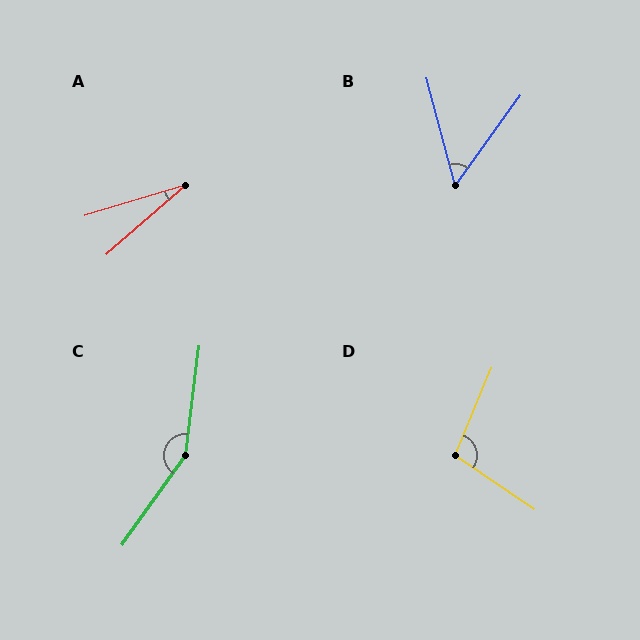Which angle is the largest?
C, at approximately 152 degrees.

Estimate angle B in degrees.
Approximately 51 degrees.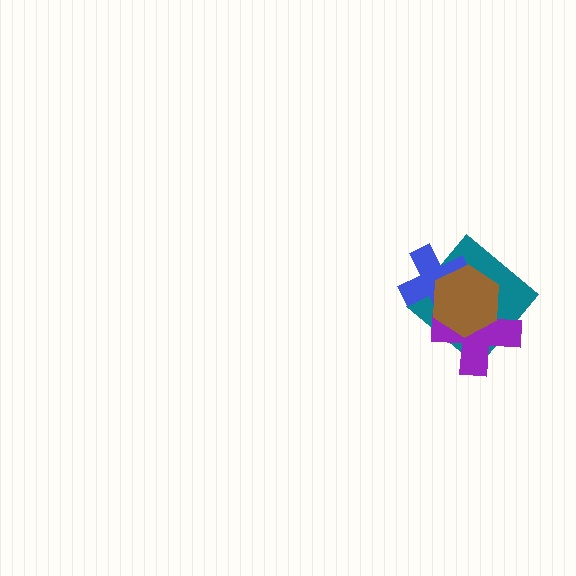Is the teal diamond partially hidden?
Yes, it is partially covered by another shape.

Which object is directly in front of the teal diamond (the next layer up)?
The purple cross is directly in front of the teal diamond.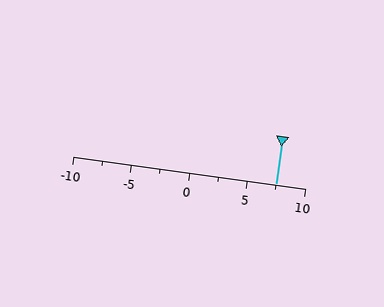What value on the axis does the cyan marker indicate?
The marker indicates approximately 7.5.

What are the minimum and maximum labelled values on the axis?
The axis runs from -10 to 10.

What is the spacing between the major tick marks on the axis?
The major ticks are spaced 5 apart.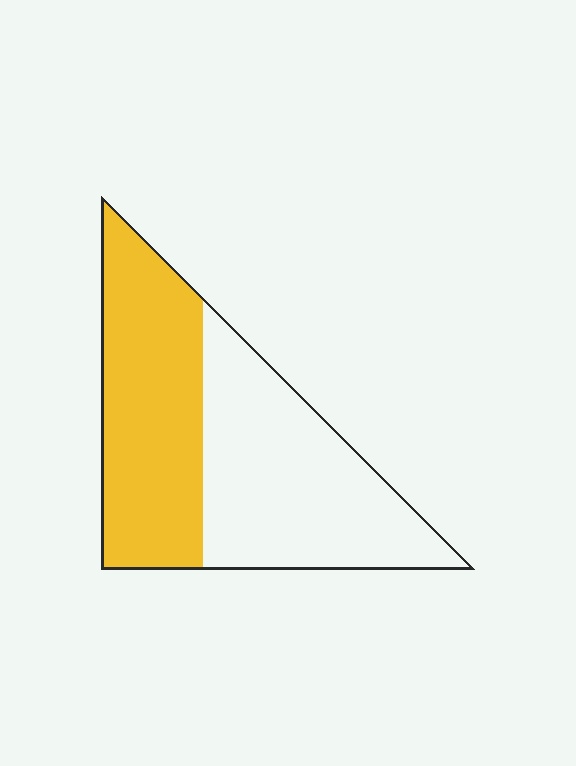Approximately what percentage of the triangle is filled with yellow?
Approximately 45%.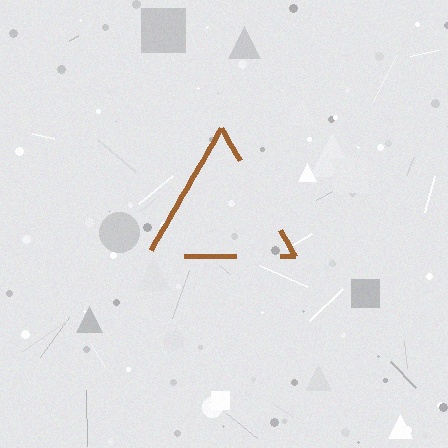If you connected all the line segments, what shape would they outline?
They would outline a triangle.